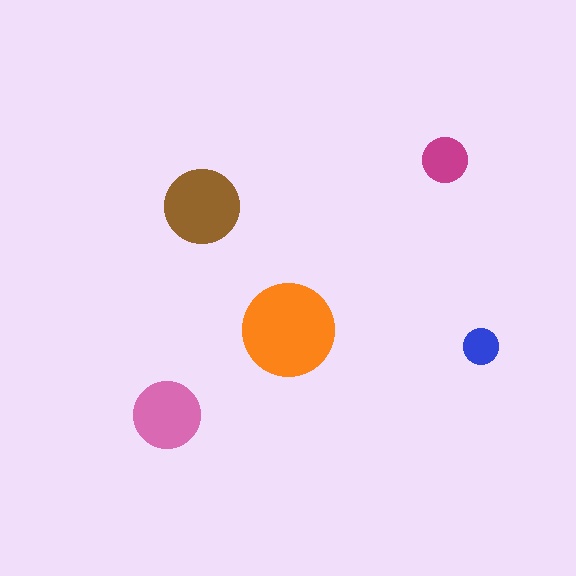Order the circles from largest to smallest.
the orange one, the brown one, the pink one, the magenta one, the blue one.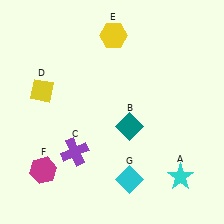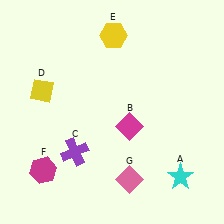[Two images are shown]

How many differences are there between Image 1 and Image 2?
There are 2 differences between the two images.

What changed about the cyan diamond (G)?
In Image 1, G is cyan. In Image 2, it changed to pink.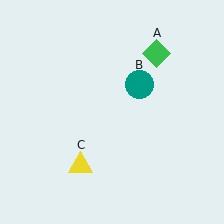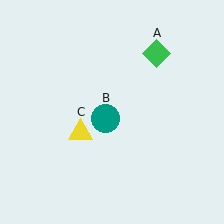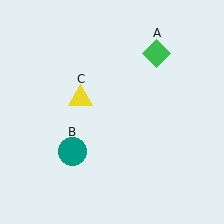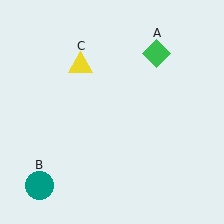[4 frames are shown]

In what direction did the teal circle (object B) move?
The teal circle (object B) moved down and to the left.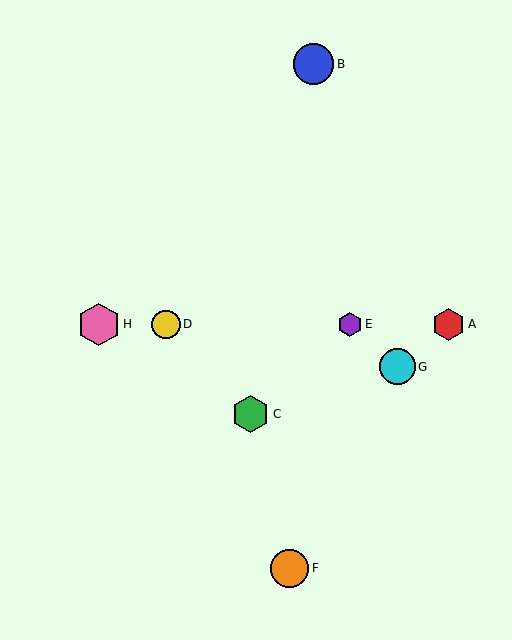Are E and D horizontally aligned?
Yes, both are at y≈324.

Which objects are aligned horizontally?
Objects A, D, E, H are aligned horizontally.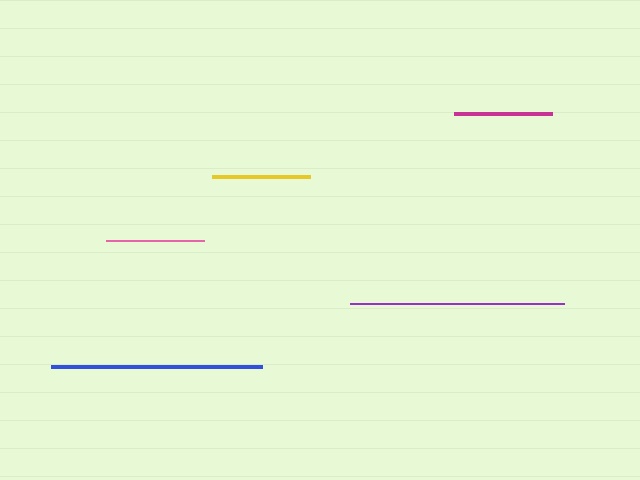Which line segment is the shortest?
The magenta line is the shortest at approximately 98 pixels.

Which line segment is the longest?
The purple line is the longest at approximately 214 pixels.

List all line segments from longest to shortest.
From longest to shortest: purple, blue, yellow, pink, magenta.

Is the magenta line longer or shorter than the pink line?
The pink line is longer than the magenta line.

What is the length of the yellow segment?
The yellow segment is approximately 98 pixels long.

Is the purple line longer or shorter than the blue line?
The purple line is longer than the blue line.